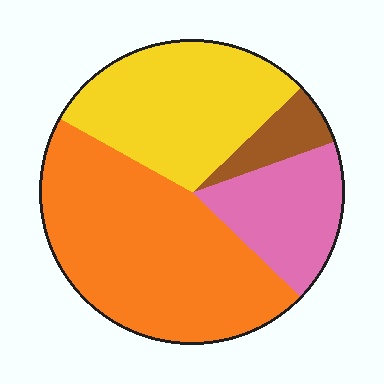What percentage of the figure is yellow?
Yellow takes up between a quarter and a half of the figure.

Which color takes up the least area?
Brown, at roughly 5%.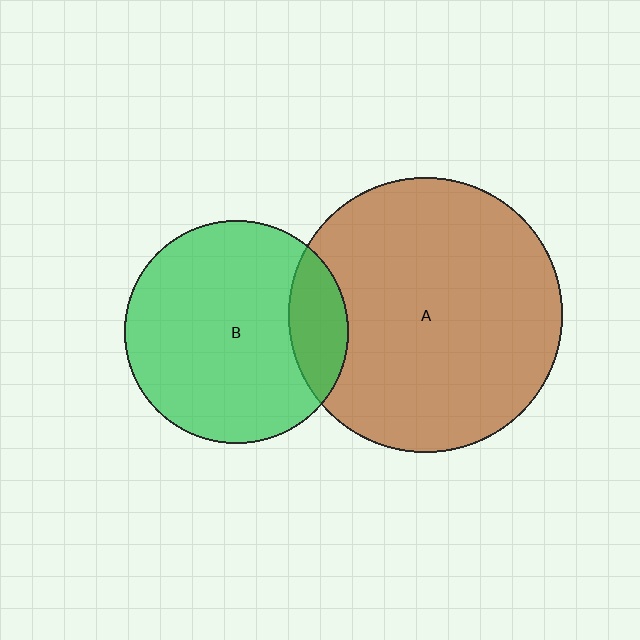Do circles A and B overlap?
Yes.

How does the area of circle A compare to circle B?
Approximately 1.5 times.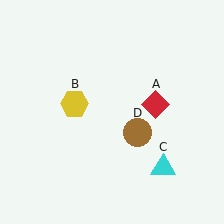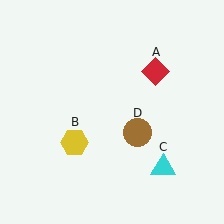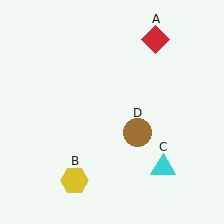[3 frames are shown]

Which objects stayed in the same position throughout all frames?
Cyan triangle (object C) and brown circle (object D) remained stationary.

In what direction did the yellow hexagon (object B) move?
The yellow hexagon (object B) moved down.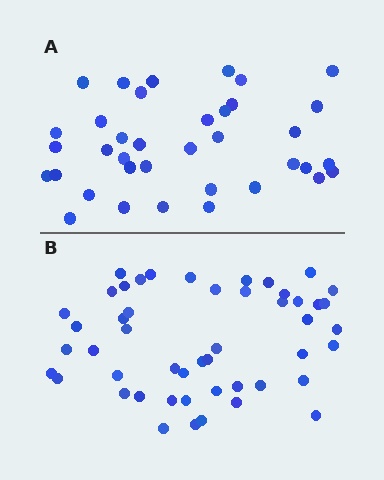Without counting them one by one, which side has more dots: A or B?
Region B (the bottom region) has more dots.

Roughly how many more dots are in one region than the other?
Region B has roughly 12 or so more dots than region A.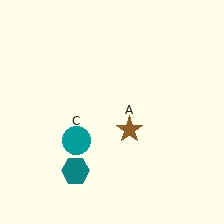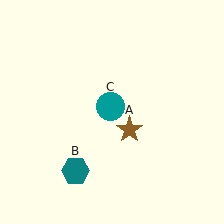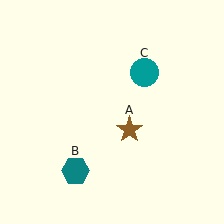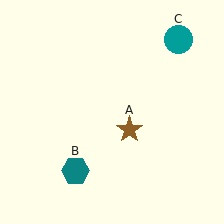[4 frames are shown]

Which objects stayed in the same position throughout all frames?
Brown star (object A) and teal hexagon (object B) remained stationary.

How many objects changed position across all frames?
1 object changed position: teal circle (object C).